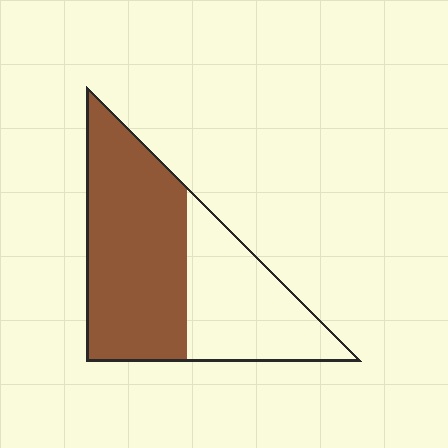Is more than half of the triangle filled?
Yes.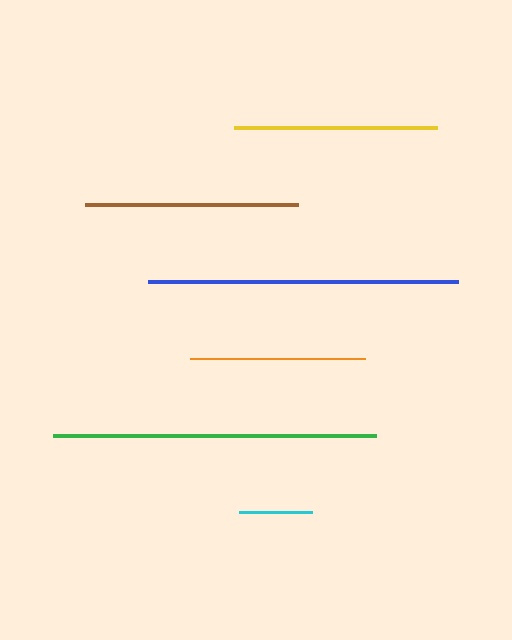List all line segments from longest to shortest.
From longest to shortest: green, blue, brown, yellow, orange, cyan.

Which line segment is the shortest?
The cyan line is the shortest at approximately 73 pixels.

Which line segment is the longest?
The green line is the longest at approximately 323 pixels.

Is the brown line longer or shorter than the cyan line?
The brown line is longer than the cyan line.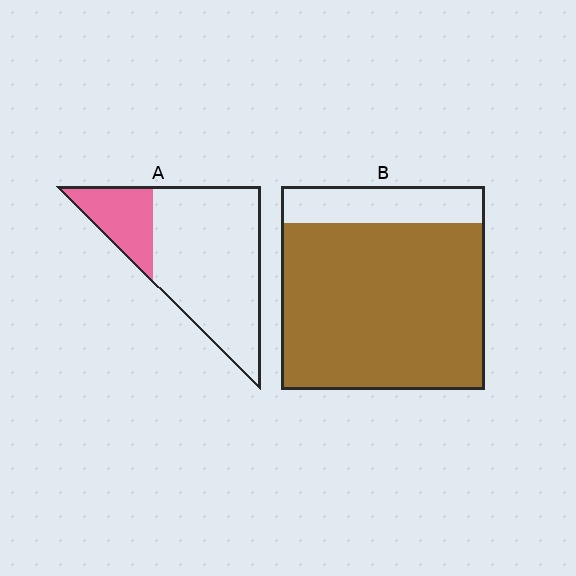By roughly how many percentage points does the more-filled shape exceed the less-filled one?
By roughly 60 percentage points (B over A).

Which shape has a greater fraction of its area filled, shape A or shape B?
Shape B.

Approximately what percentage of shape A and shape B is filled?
A is approximately 25% and B is approximately 80%.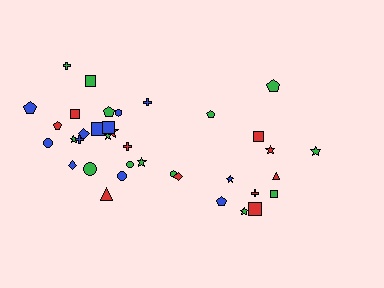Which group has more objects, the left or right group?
The left group.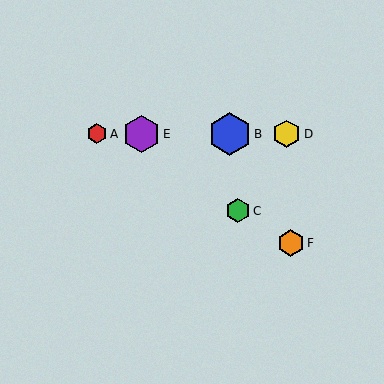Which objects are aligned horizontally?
Objects A, B, D, E are aligned horizontally.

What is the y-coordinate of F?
Object F is at y≈243.